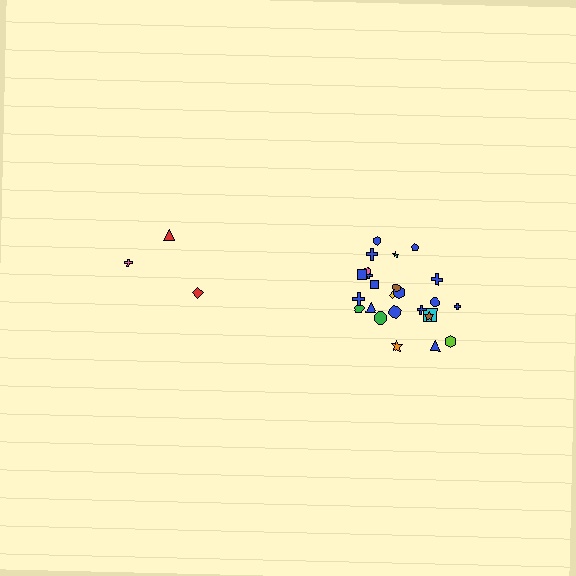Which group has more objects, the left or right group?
The right group.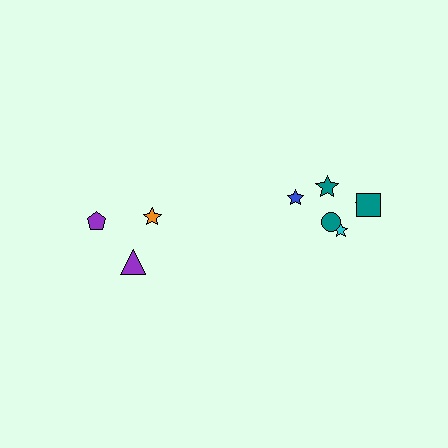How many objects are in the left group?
There are 3 objects.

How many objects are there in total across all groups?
There are 9 objects.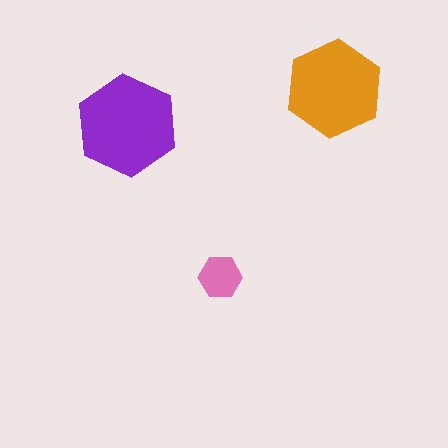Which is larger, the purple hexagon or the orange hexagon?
The purple one.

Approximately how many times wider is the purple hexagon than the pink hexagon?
About 2.5 times wider.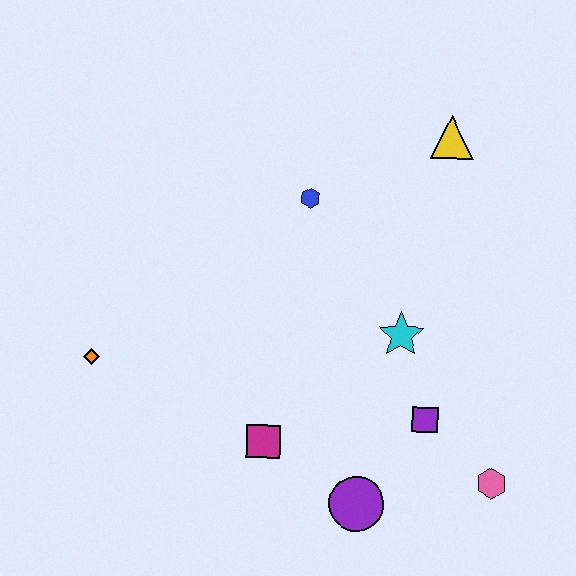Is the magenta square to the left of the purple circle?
Yes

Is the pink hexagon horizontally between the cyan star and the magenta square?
No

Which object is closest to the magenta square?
The purple circle is closest to the magenta square.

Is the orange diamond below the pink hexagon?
No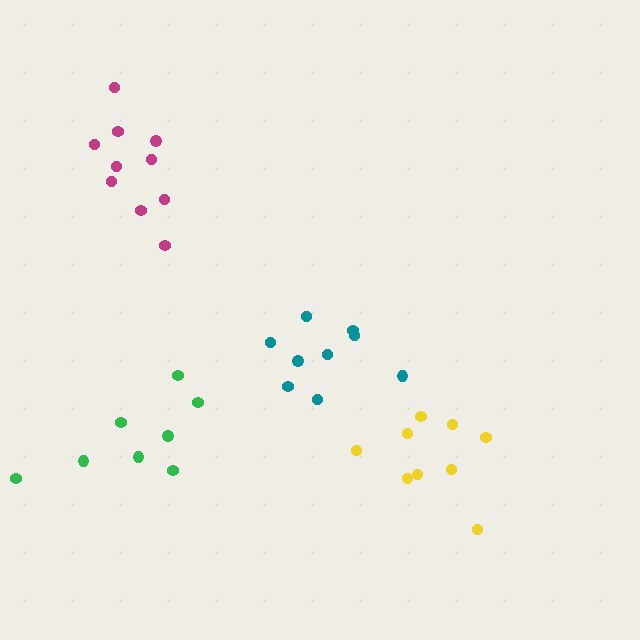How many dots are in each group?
Group 1: 10 dots, Group 2: 9 dots, Group 3: 8 dots, Group 4: 9 dots (36 total).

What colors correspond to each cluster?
The clusters are colored: magenta, teal, green, yellow.